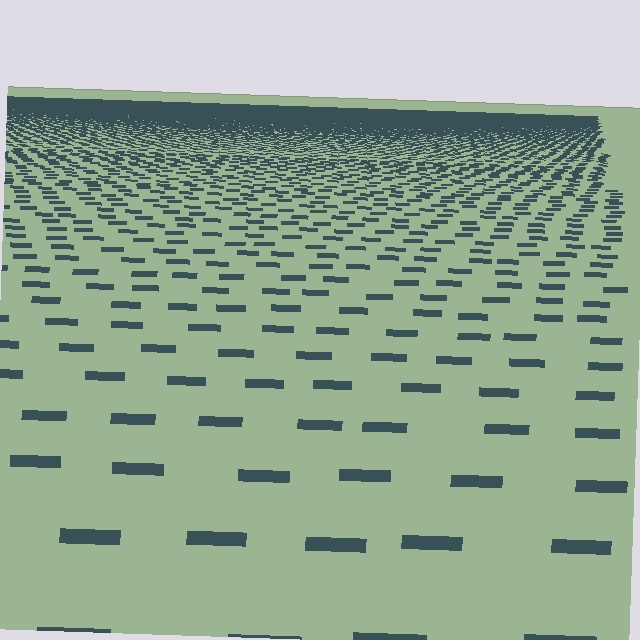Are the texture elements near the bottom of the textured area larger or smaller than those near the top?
Larger. Near the bottom, elements are closer to the viewer and appear at a bigger on-screen size.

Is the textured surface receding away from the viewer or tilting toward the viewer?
The surface is receding away from the viewer. Texture elements get smaller and denser toward the top.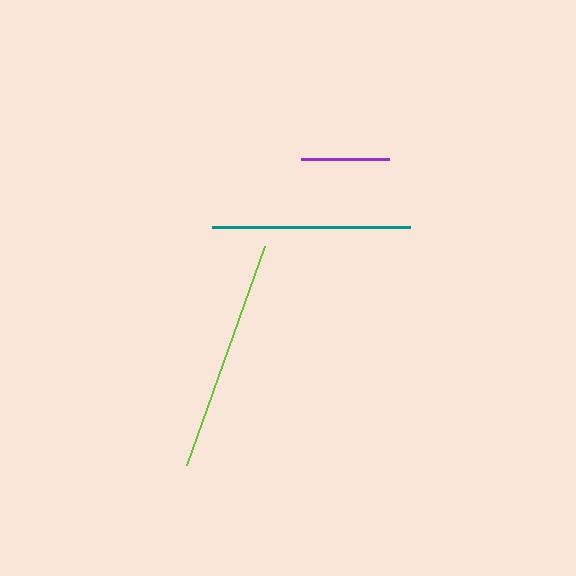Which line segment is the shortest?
The purple line is the shortest at approximately 88 pixels.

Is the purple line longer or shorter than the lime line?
The lime line is longer than the purple line.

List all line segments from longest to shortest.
From longest to shortest: lime, teal, purple.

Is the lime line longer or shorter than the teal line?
The lime line is longer than the teal line.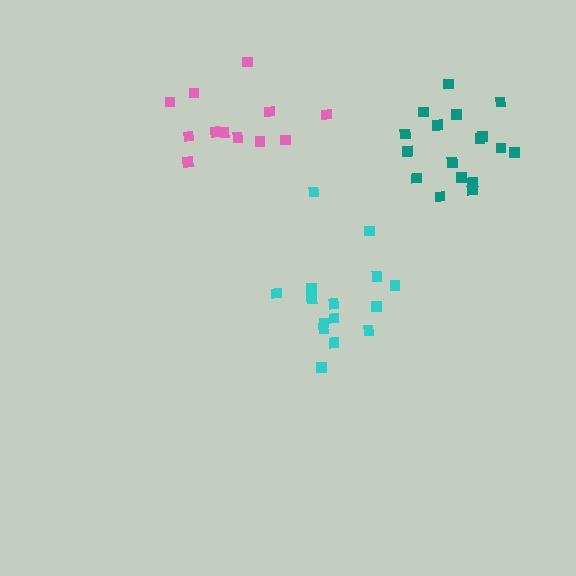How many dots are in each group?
Group 1: 17 dots, Group 2: 15 dots, Group 3: 12 dots (44 total).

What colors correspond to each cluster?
The clusters are colored: teal, cyan, pink.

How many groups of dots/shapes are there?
There are 3 groups.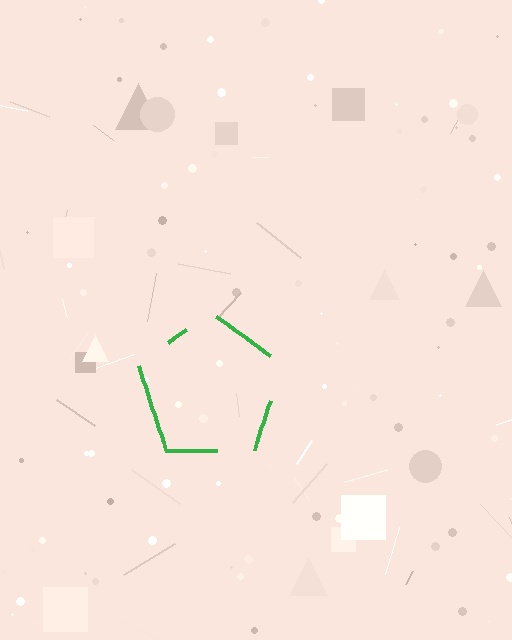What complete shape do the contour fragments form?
The contour fragments form a pentagon.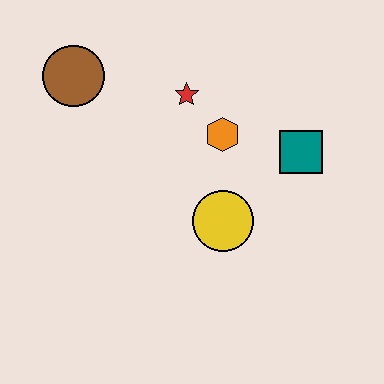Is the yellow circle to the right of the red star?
Yes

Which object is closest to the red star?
The orange hexagon is closest to the red star.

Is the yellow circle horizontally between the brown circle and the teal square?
Yes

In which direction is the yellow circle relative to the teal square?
The yellow circle is to the left of the teal square.